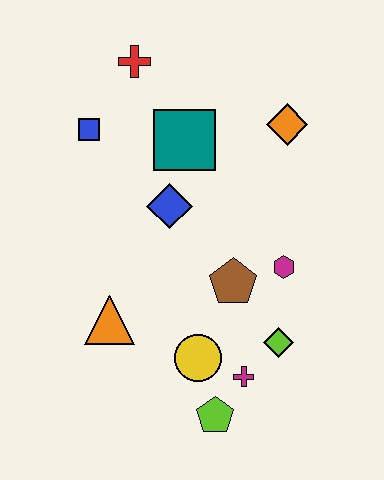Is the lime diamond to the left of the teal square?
No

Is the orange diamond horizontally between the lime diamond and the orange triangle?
No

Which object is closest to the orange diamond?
The teal square is closest to the orange diamond.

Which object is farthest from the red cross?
The lime pentagon is farthest from the red cross.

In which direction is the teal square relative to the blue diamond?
The teal square is above the blue diamond.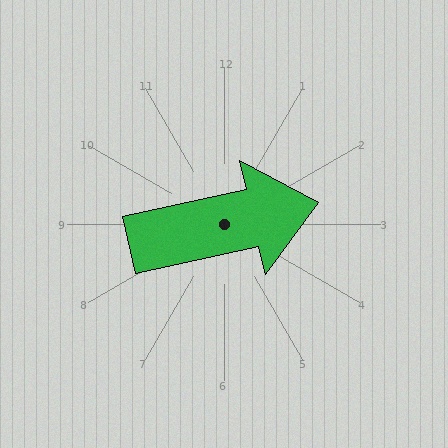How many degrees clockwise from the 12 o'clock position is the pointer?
Approximately 77 degrees.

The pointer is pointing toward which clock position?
Roughly 3 o'clock.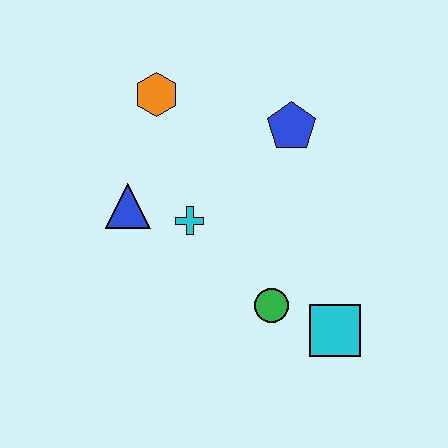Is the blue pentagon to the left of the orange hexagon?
No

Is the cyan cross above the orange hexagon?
No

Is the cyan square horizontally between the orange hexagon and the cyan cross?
No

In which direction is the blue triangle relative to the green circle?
The blue triangle is to the left of the green circle.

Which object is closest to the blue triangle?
The cyan cross is closest to the blue triangle.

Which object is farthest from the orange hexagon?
The cyan square is farthest from the orange hexagon.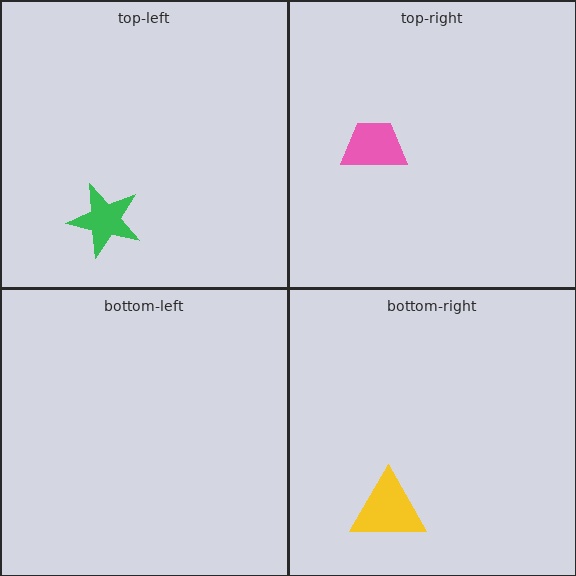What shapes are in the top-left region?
The green star.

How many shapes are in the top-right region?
1.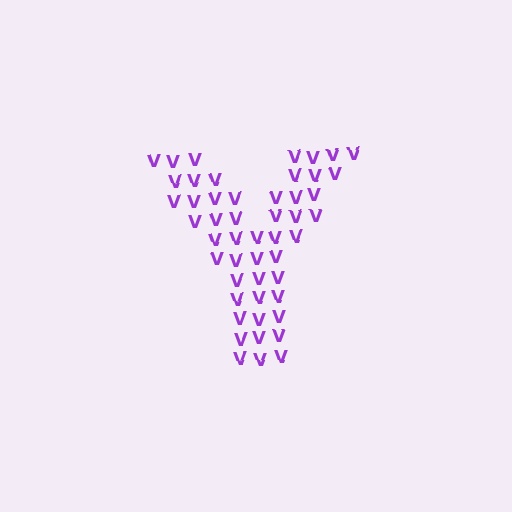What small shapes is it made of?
It is made of small letter V's.